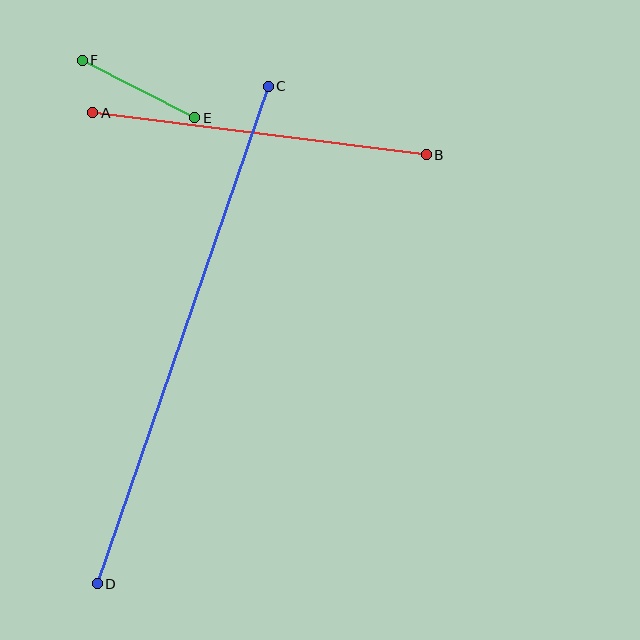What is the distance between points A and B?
The distance is approximately 336 pixels.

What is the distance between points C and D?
The distance is approximately 526 pixels.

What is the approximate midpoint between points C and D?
The midpoint is at approximately (183, 335) pixels.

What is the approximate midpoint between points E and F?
The midpoint is at approximately (138, 89) pixels.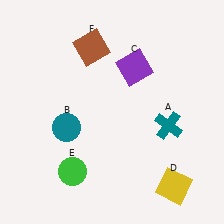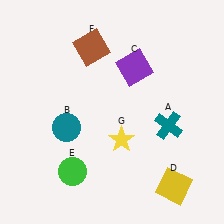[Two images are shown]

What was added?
A yellow star (G) was added in Image 2.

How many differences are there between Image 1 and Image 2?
There is 1 difference between the two images.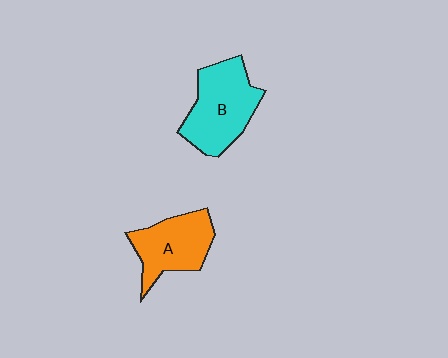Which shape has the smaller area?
Shape A (orange).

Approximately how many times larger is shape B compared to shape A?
Approximately 1.2 times.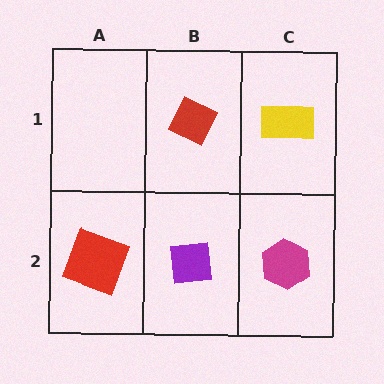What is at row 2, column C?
A magenta hexagon.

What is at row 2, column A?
A red square.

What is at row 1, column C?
A yellow rectangle.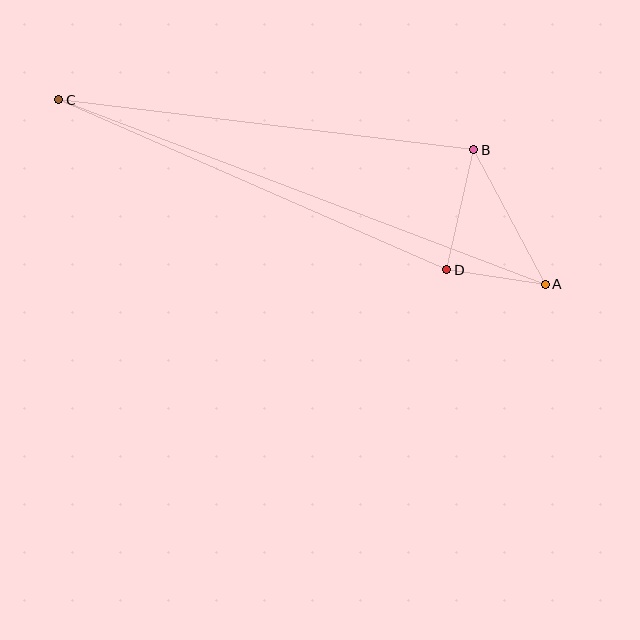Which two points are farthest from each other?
Points A and C are farthest from each other.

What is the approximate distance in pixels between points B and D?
The distance between B and D is approximately 123 pixels.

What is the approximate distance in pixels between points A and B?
The distance between A and B is approximately 153 pixels.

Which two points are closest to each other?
Points A and D are closest to each other.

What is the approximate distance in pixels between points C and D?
The distance between C and D is approximately 424 pixels.